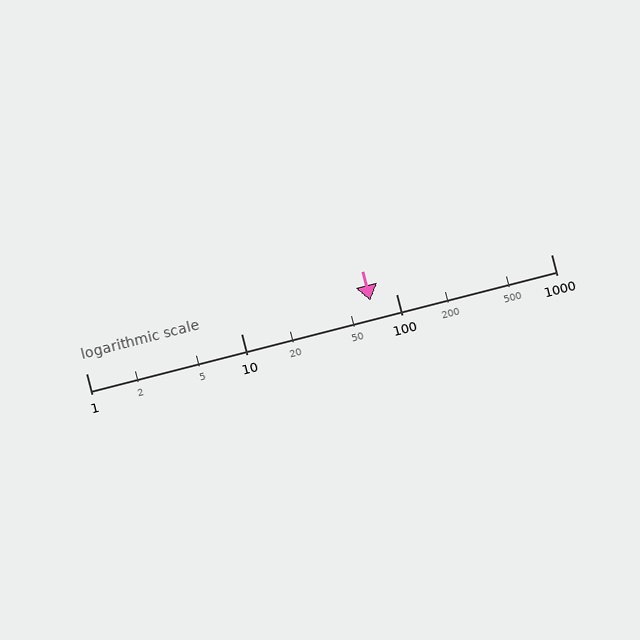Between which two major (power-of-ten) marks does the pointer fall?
The pointer is between 10 and 100.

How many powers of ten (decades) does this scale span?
The scale spans 3 decades, from 1 to 1000.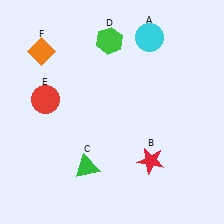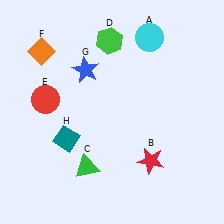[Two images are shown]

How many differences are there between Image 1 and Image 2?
There are 2 differences between the two images.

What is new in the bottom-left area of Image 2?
A teal diamond (H) was added in the bottom-left area of Image 2.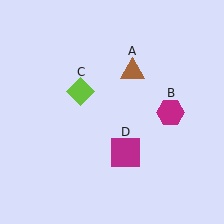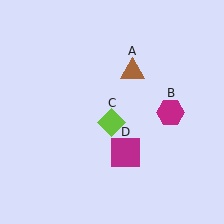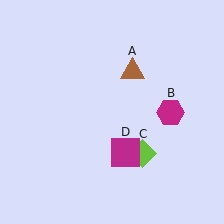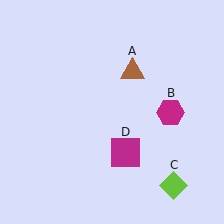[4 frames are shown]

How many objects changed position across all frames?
1 object changed position: lime diamond (object C).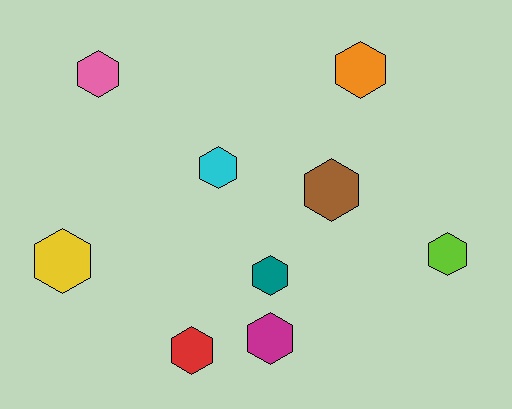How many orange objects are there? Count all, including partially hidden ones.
There is 1 orange object.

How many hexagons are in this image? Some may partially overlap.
There are 9 hexagons.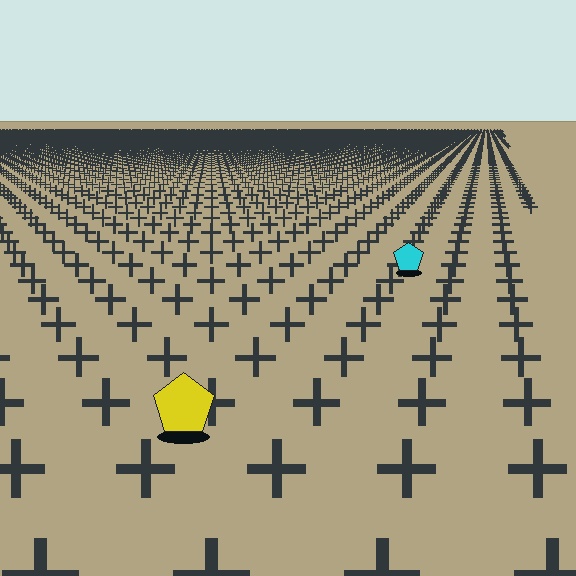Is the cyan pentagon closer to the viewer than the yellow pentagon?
No. The yellow pentagon is closer — you can tell from the texture gradient: the ground texture is coarser near it.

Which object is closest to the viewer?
The yellow pentagon is closest. The texture marks near it are larger and more spread out.